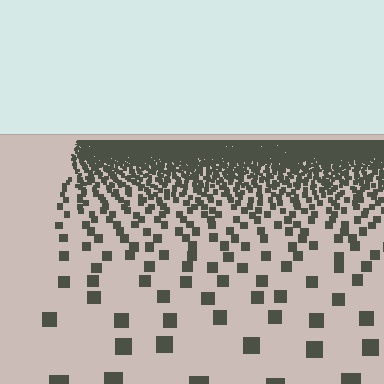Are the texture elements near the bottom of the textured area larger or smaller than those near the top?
Larger. Near the bottom, elements are closer to the viewer and appear at a bigger on-screen size.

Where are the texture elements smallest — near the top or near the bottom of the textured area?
Near the top.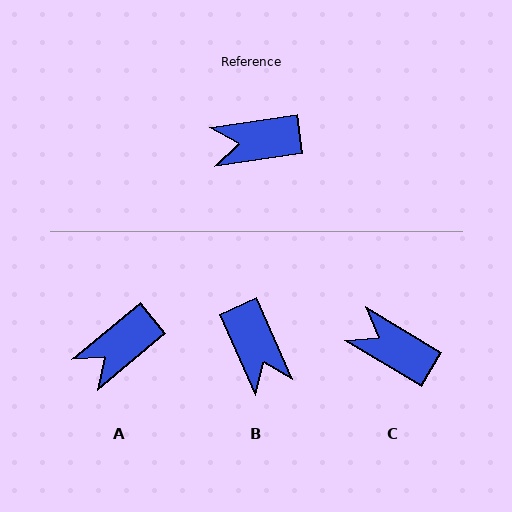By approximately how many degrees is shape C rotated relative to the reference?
Approximately 39 degrees clockwise.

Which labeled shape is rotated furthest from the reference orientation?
B, about 106 degrees away.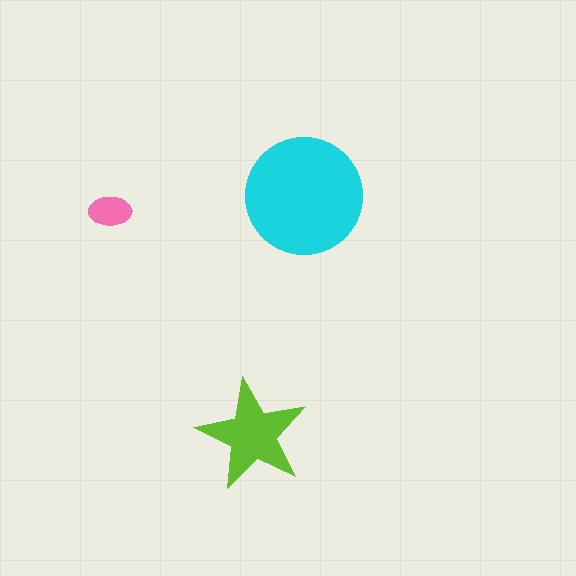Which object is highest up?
The cyan circle is topmost.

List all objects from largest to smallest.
The cyan circle, the lime star, the pink ellipse.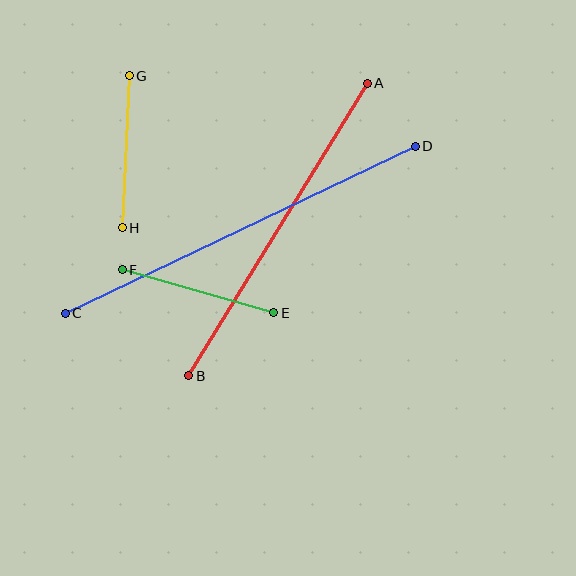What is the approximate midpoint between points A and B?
The midpoint is at approximately (278, 230) pixels.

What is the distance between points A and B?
The distance is approximately 343 pixels.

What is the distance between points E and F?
The distance is approximately 157 pixels.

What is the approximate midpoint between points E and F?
The midpoint is at approximately (198, 291) pixels.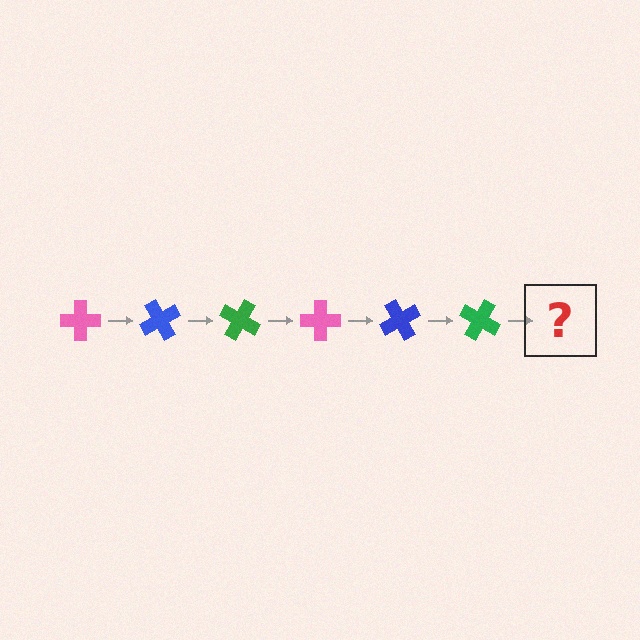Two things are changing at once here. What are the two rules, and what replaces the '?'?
The two rules are that it rotates 60 degrees each step and the color cycles through pink, blue, and green. The '?' should be a pink cross, rotated 360 degrees from the start.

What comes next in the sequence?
The next element should be a pink cross, rotated 360 degrees from the start.